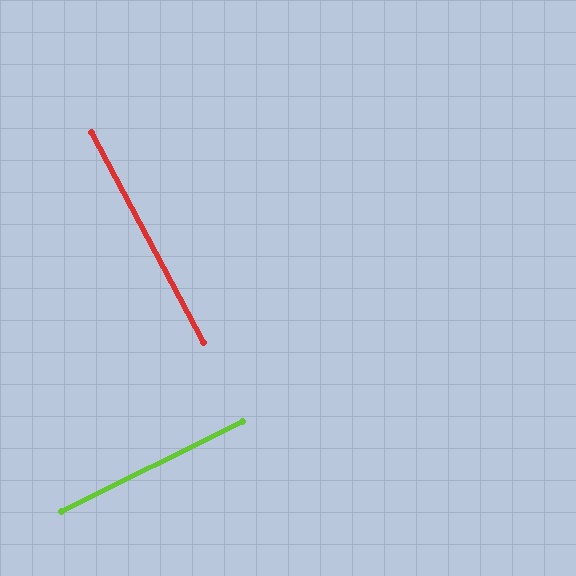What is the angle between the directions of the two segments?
Approximately 88 degrees.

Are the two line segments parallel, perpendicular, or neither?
Perpendicular — they meet at approximately 88°.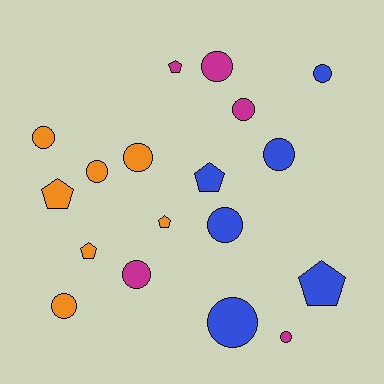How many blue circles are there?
There are 4 blue circles.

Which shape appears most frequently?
Circle, with 12 objects.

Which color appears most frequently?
Orange, with 7 objects.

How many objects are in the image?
There are 18 objects.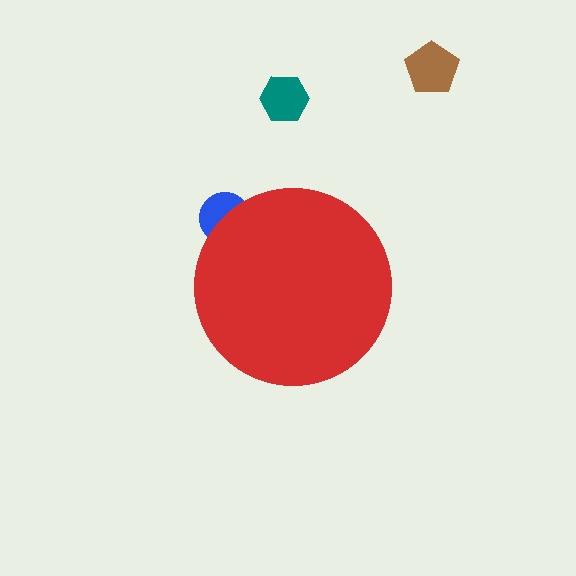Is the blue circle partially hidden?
Yes, the blue circle is partially hidden behind the red circle.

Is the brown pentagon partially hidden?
No, the brown pentagon is fully visible.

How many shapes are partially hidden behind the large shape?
1 shape is partially hidden.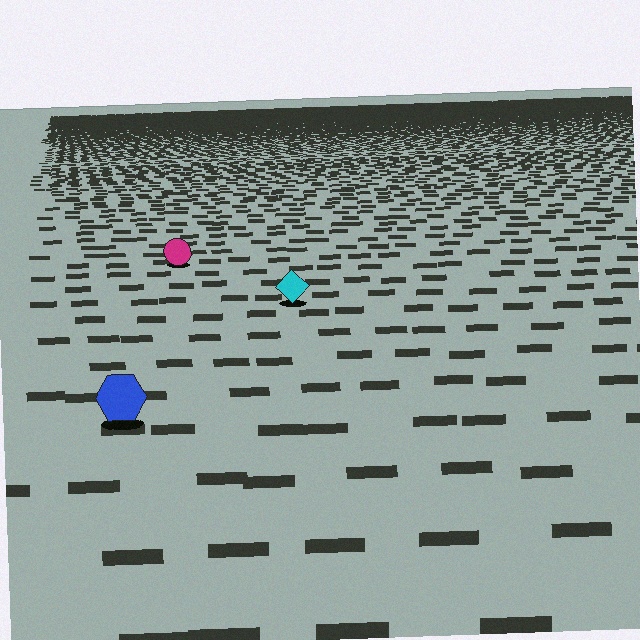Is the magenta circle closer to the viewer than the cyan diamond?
No. The cyan diamond is closer — you can tell from the texture gradient: the ground texture is coarser near it.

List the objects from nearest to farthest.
From nearest to farthest: the blue hexagon, the cyan diamond, the magenta circle.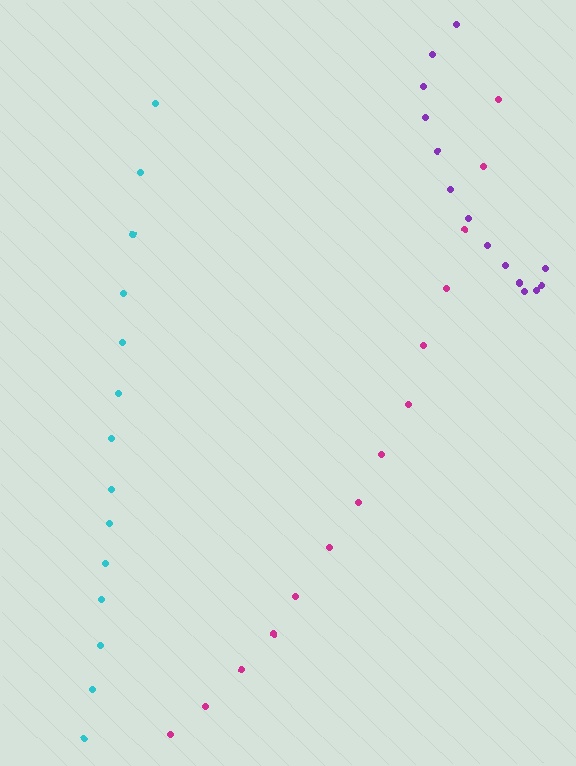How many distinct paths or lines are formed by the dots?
There are 3 distinct paths.